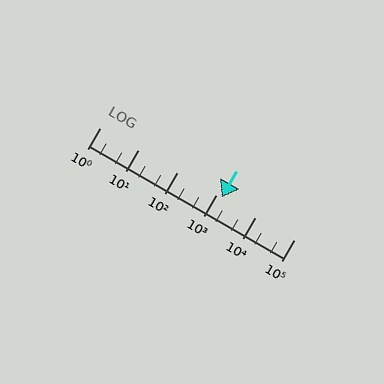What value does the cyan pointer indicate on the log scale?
The pointer indicates approximately 1400.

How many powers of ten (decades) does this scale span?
The scale spans 5 decades, from 1 to 100000.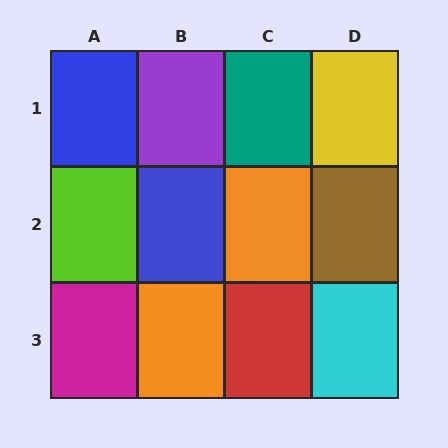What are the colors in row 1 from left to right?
Blue, purple, teal, yellow.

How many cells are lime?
1 cell is lime.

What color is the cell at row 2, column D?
Brown.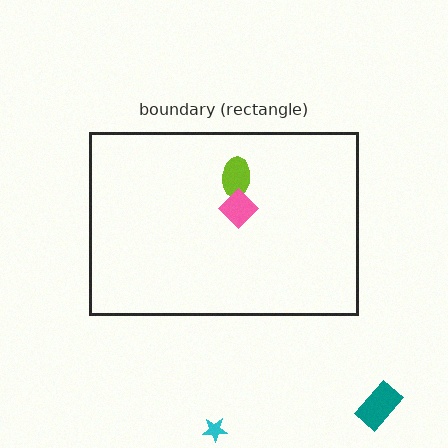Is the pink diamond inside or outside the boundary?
Inside.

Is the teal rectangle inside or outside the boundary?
Outside.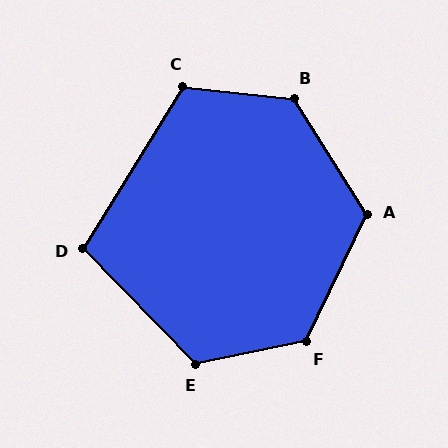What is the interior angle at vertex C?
Approximately 116 degrees (obtuse).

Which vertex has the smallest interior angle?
D, at approximately 104 degrees.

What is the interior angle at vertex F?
Approximately 127 degrees (obtuse).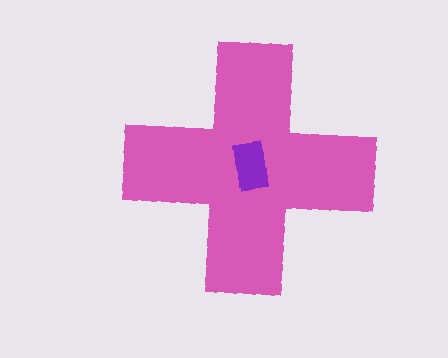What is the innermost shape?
The purple rectangle.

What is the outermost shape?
The pink cross.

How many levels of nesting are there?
2.